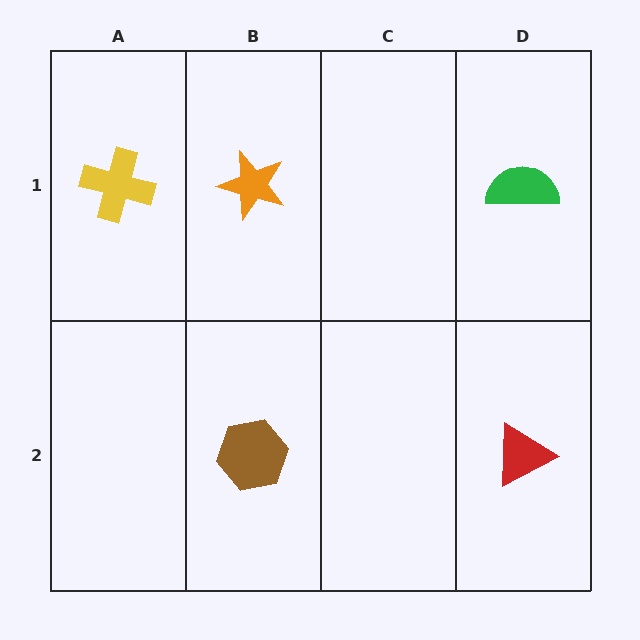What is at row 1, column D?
A green semicircle.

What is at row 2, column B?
A brown hexagon.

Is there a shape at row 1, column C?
No, that cell is empty.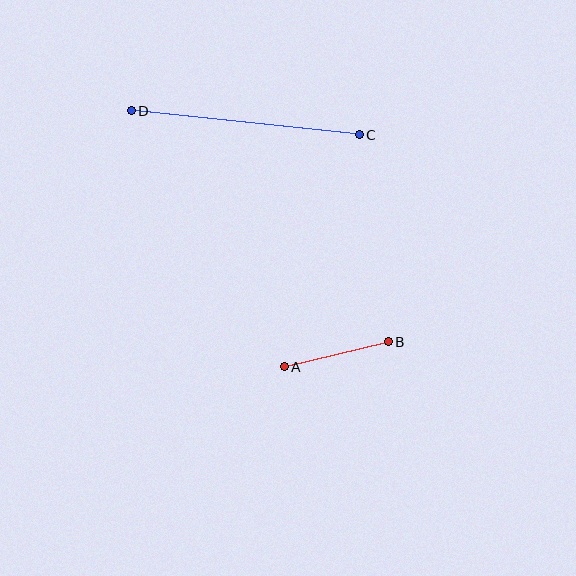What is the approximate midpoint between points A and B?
The midpoint is at approximately (336, 354) pixels.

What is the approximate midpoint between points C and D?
The midpoint is at approximately (245, 123) pixels.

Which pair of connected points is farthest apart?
Points C and D are farthest apart.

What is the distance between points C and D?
The distance is approximately 230 pixels.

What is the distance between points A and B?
The distance is approximately 107 pixels.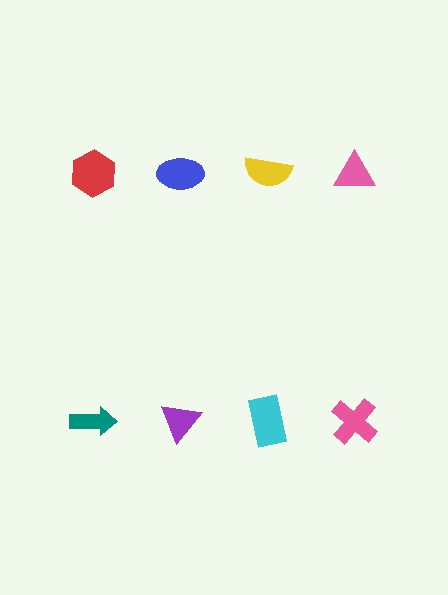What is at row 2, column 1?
A teal arrow.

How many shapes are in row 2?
4 shapes.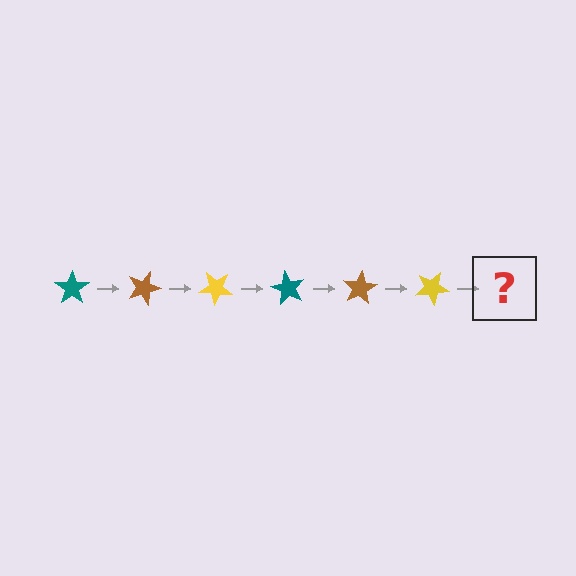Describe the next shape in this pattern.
It should be a teal star, rotated 120 degrees from the start.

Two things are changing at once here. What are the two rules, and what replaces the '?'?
The two rules are that it rotates 20 degrees each step and the color cycles through teal, brown, and yellow. The '?' should be a teal star, rotated 120 degrees from the start.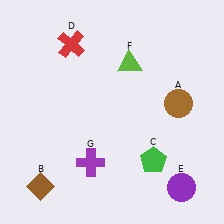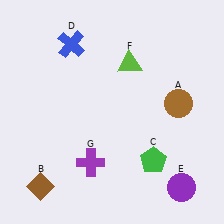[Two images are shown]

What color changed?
The cross (D) changed from red in Image 1 to blue in Image 2.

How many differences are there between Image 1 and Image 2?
There is 1 difference between the two images.